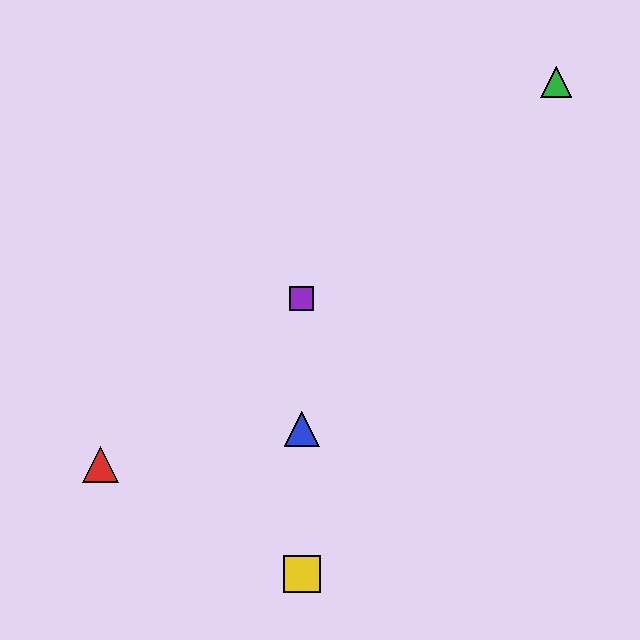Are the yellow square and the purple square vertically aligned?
Yes, both are at x≈302.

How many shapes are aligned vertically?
3 shapes (the blue triangle, the yellow square, the purple square) are aligned vertically.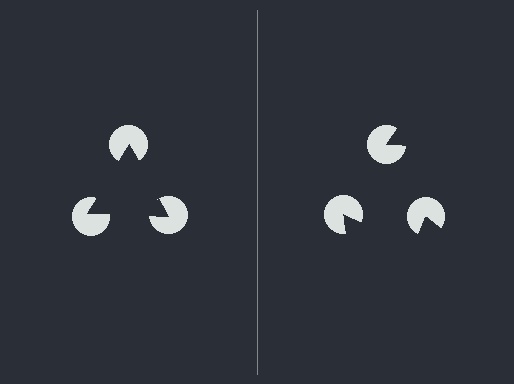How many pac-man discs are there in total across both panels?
6 — 3 on each side.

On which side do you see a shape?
An illusory triangle appears on the left side. On the right side the wedge cuts are rotated, so no coherent shape forms.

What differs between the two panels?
The pac-man discs are positioned identically on both sides; only the wedge orientations differ. On the left they align to a triangle; on the right they are misaligned.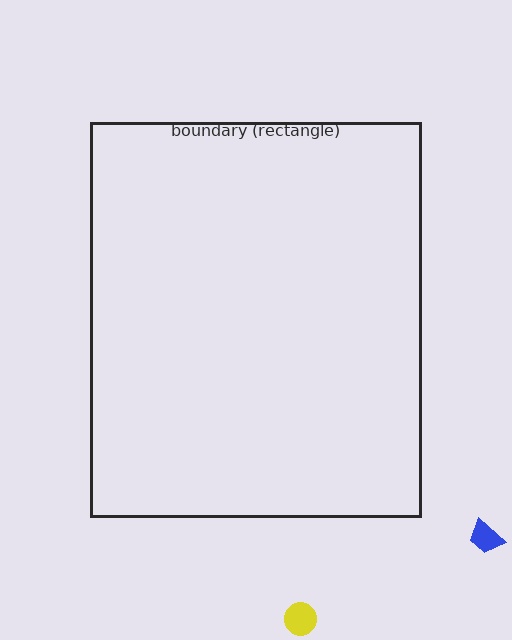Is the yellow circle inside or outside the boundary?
Outside.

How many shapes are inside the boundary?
0 inside, 2 outside.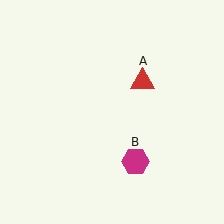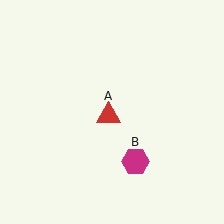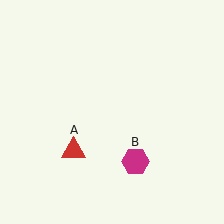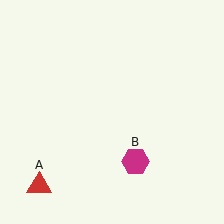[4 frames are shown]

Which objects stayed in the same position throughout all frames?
Magenta hexagon (object B) remained stationary.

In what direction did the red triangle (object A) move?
The red triangle (object A) moved down and to the left.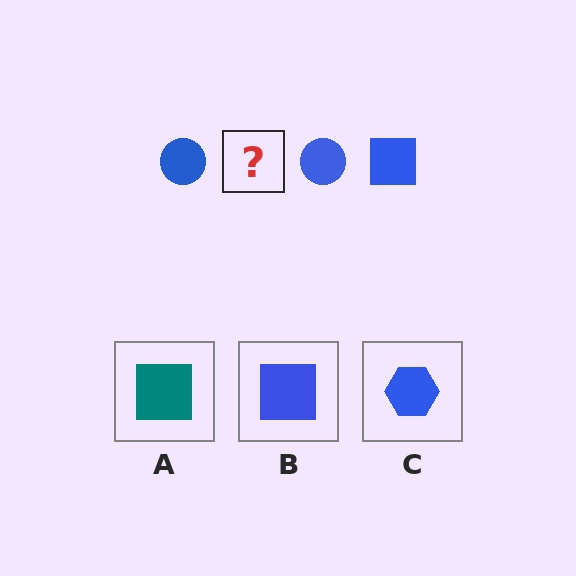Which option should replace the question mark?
Option B.